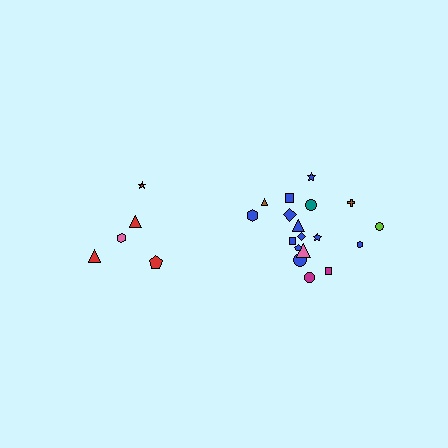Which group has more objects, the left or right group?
The right group.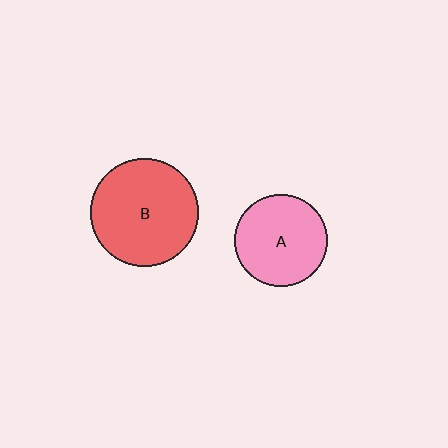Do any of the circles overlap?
No, none of the circles overlap.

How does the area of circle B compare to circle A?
Approximately 1.4 times.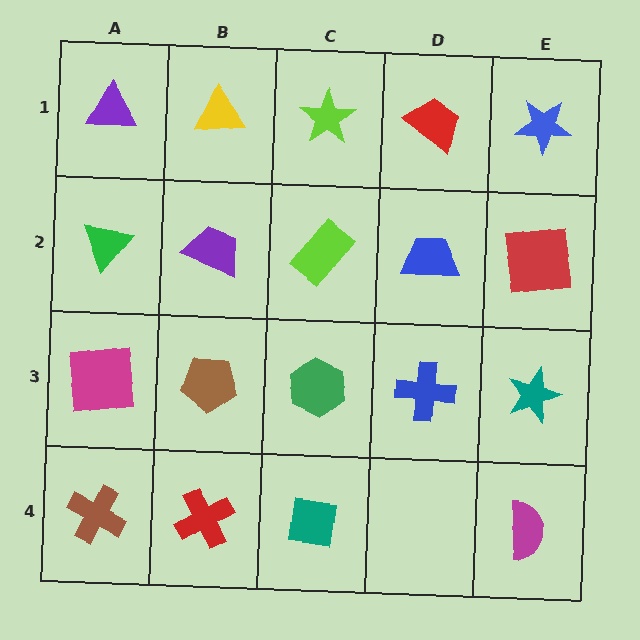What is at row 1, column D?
A red trapezoid.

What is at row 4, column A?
A brown cross.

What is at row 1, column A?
A purple triangle.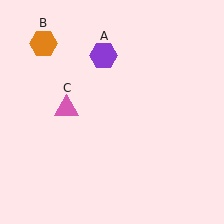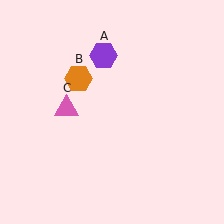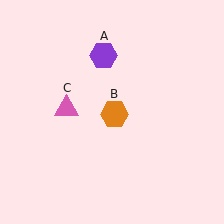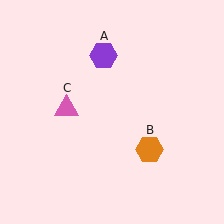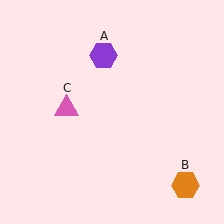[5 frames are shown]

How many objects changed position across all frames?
1 object changed position: orange hexagon (object B).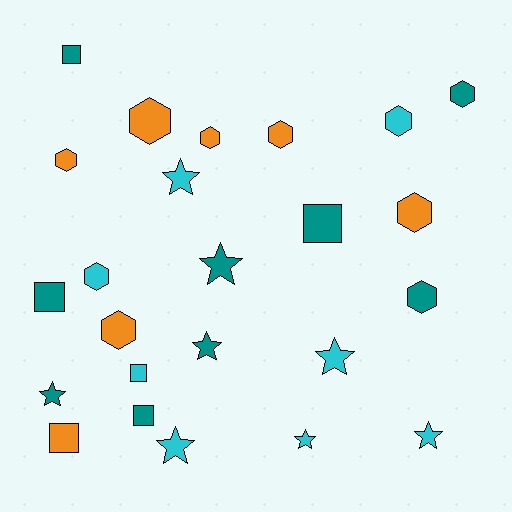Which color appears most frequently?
Teal, with 9 objects.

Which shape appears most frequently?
Hexagon, with 10 objects.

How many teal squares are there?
There are 4 teal squares.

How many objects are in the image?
There are 24 objects.